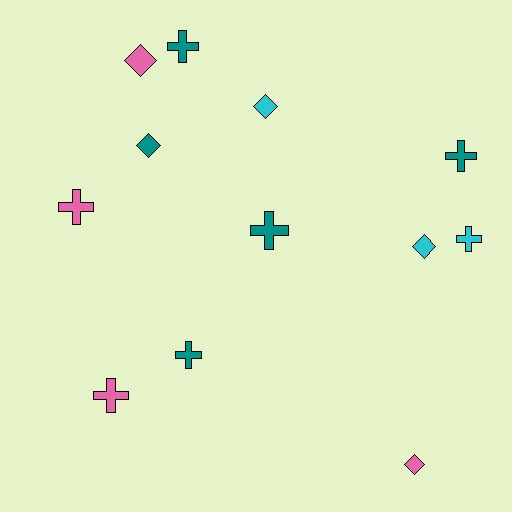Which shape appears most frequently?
Cross, with 7 objects.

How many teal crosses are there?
There are 4 teal crosses.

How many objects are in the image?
There are 12 objects.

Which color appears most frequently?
Teal, with 5 objects.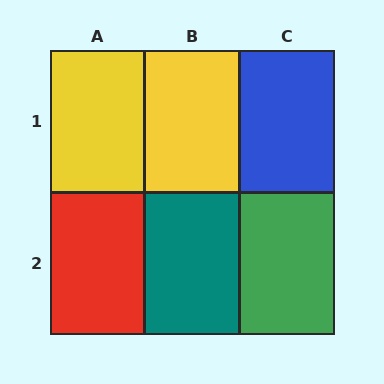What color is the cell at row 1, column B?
Yellow.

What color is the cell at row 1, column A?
Yellow.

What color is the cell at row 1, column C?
Blue.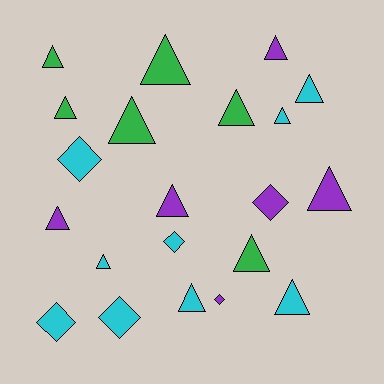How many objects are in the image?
There are 21 objects.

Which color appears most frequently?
Cyan, with 9 objects.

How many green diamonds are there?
There are no green diamonds.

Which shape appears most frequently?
Triangle, with 15 objects.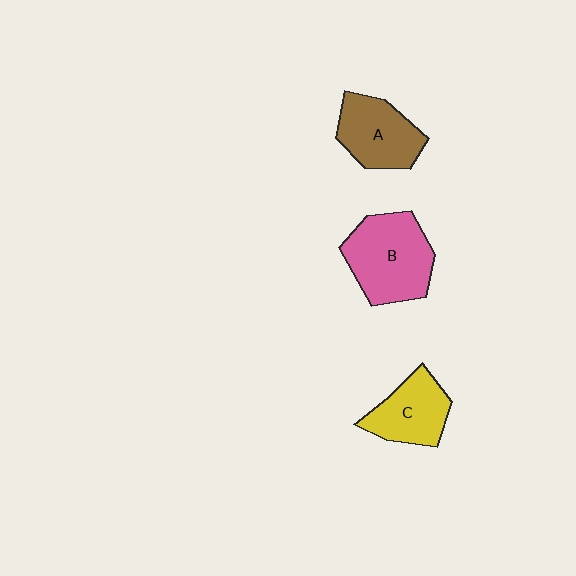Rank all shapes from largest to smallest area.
From largest to smallest: B (pink), A (brown), C (yellow).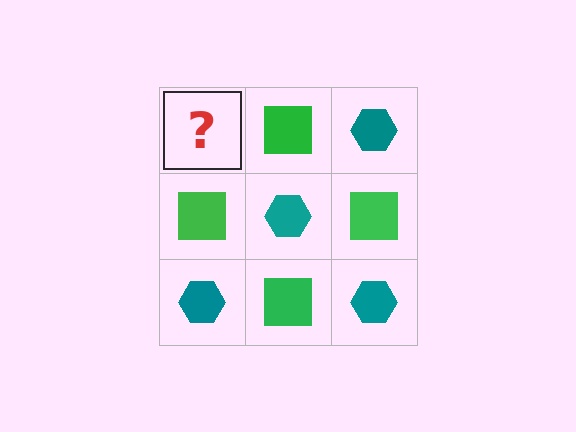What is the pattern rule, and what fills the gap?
The rule is that it alternates teal hexagon and green square in a checkerboard pattern. The gap should be filled with a teal hexagon.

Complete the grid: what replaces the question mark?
The question mark should be replaced with a teal hexagon.